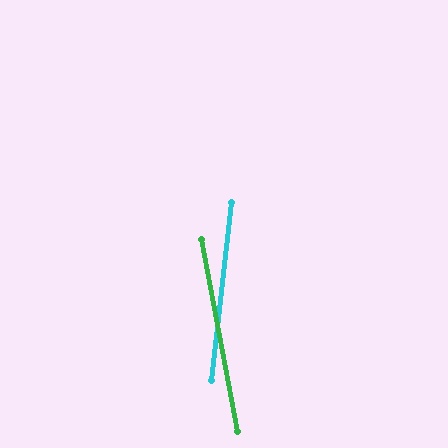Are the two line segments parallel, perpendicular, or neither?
Neither parallel nor perpendicular — they differ by about 17°.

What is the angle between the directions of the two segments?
Approximately 17 degrees.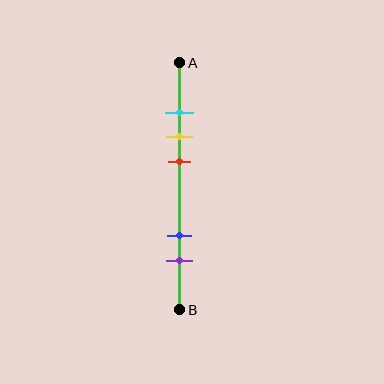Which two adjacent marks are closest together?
The cyan and yellow marks are the closest adjacent pair.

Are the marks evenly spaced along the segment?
No, the marks are not evenly spaced.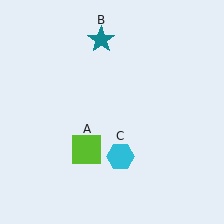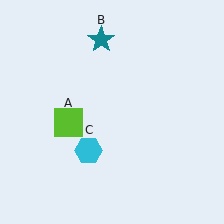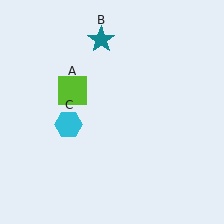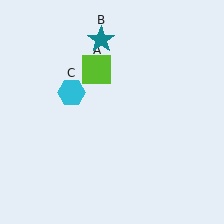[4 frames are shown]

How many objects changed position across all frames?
2 objects changed position: lime square (object A), cyan hexagon (object C).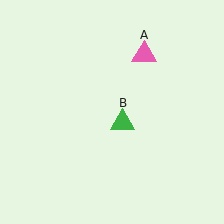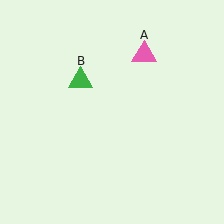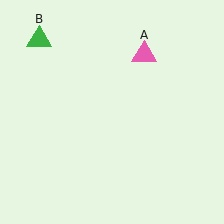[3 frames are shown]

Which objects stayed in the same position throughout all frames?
Pink triangle (object A) remained stationary.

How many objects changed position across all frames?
1 object changed position: green triangle (object B).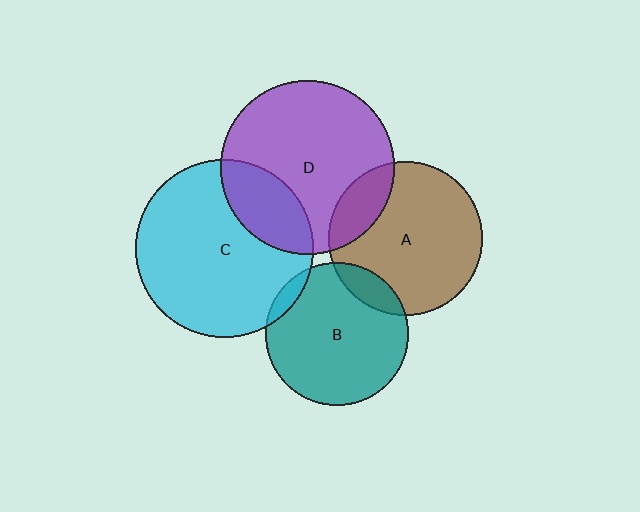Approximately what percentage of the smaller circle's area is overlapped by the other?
Approximately 5%.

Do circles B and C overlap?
Yes.